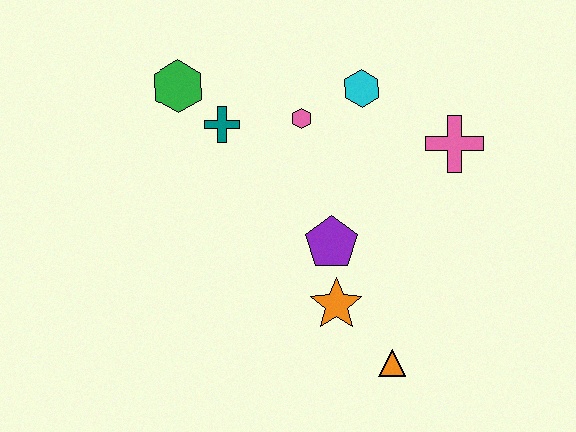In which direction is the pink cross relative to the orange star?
The pink cross is above the orange star.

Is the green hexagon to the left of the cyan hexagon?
Yes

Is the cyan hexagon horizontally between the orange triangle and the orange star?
Yes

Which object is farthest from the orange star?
The green hexagon is farthest from the orange star.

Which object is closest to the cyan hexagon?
The pink hexagon is closest to the cyan hexagon.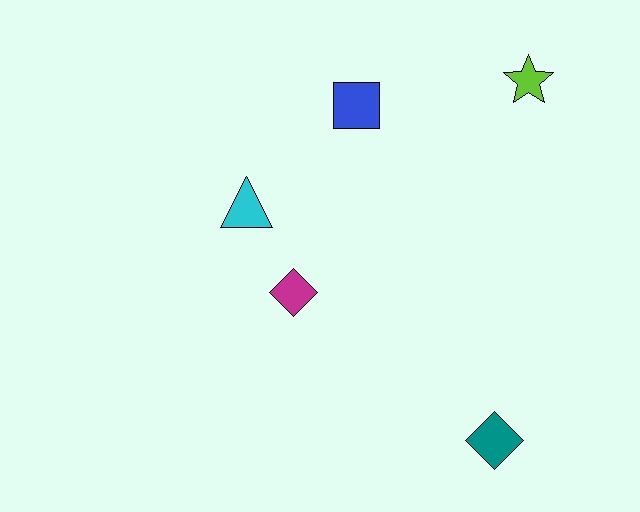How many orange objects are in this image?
There are no orange objects.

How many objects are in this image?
There are 5 objects.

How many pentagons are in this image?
There are no pentagons.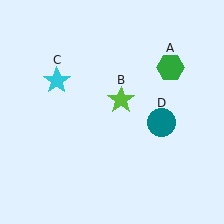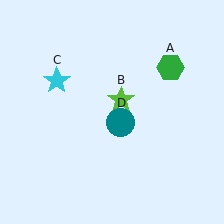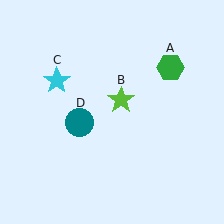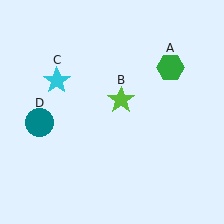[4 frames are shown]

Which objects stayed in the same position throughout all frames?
Green hexagon (object A) and lime star (object B) and cyan star (object C) remained stationary.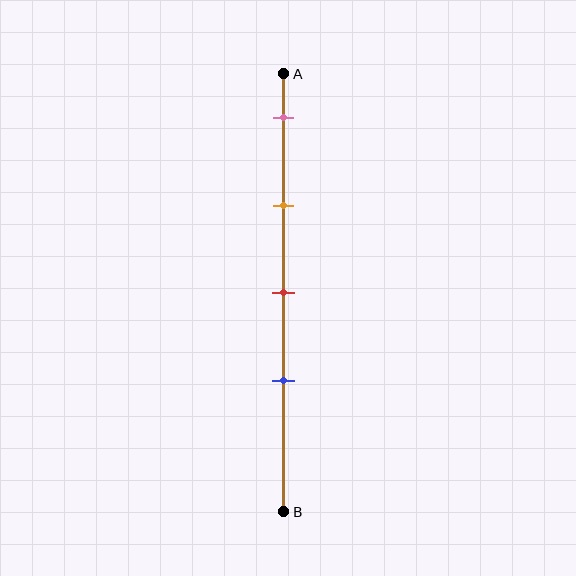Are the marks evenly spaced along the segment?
Yes, the marks are approximately evenly spaced.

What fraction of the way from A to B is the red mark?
The red mark is approximately 50% (0.5) of the way from A to B.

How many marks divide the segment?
There are 4 marks dividing the segment.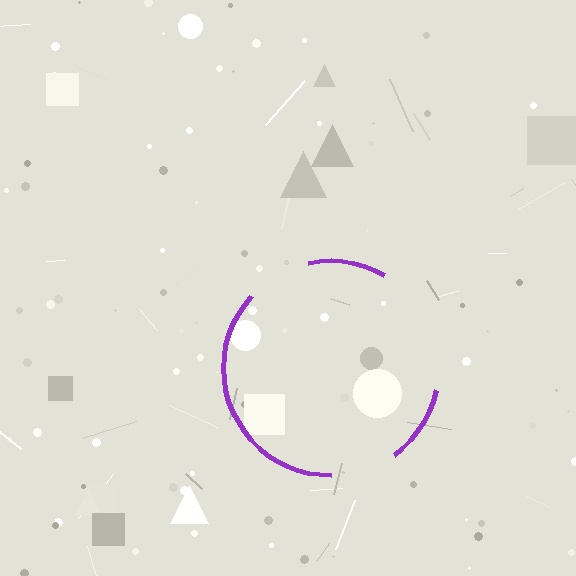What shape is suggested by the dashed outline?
The dashed outline suggests a circle.